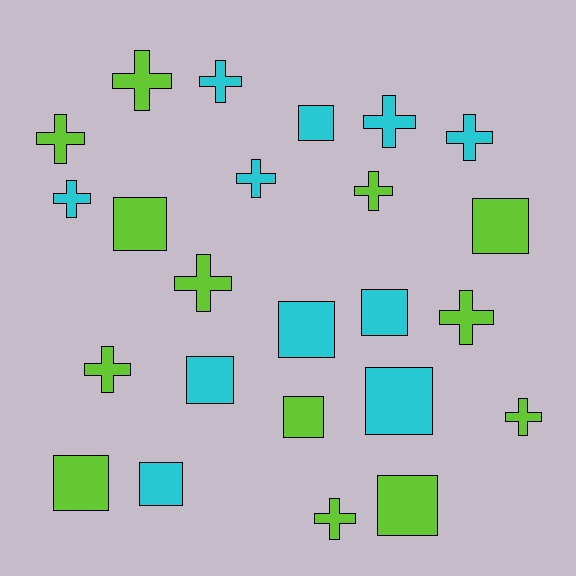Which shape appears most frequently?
Cross, with 13 objects.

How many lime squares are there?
There are 5 lime squares.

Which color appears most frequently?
Lime, with 13 objects.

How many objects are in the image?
There are 24 objects.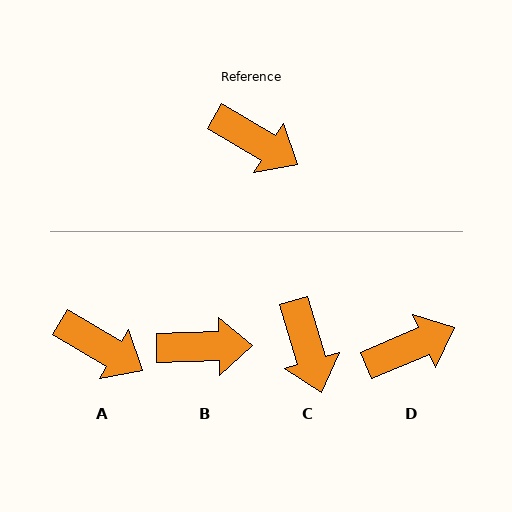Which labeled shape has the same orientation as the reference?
A.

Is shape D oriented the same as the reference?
No, it is off by about 53 degrees.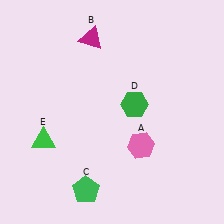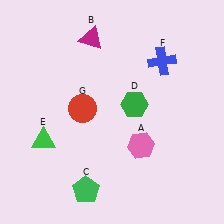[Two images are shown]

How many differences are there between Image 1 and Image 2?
There are 2 differences between the two images.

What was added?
A blue cross (F), a red circle (G) were added in Image 2.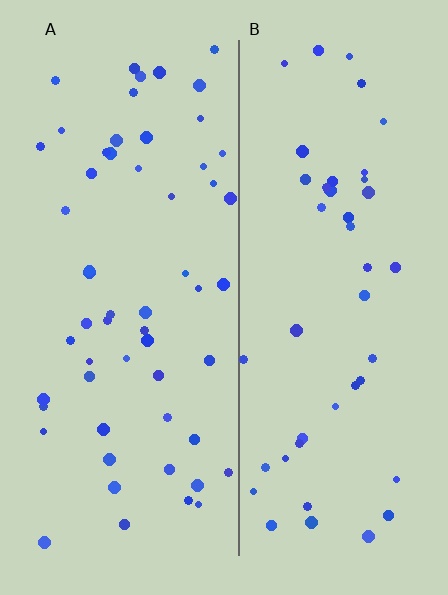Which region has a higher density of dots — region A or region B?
A (the left).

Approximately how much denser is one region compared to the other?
Approximately 1.3× — region A over region B.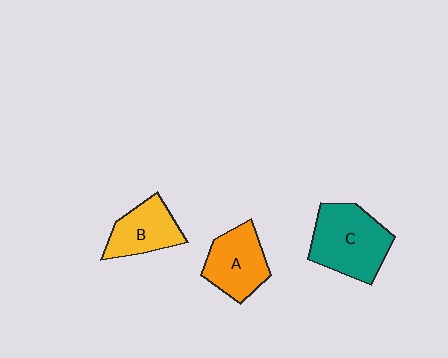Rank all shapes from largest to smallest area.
From largest to smallest: C (teal), A (orange), B (yellow).